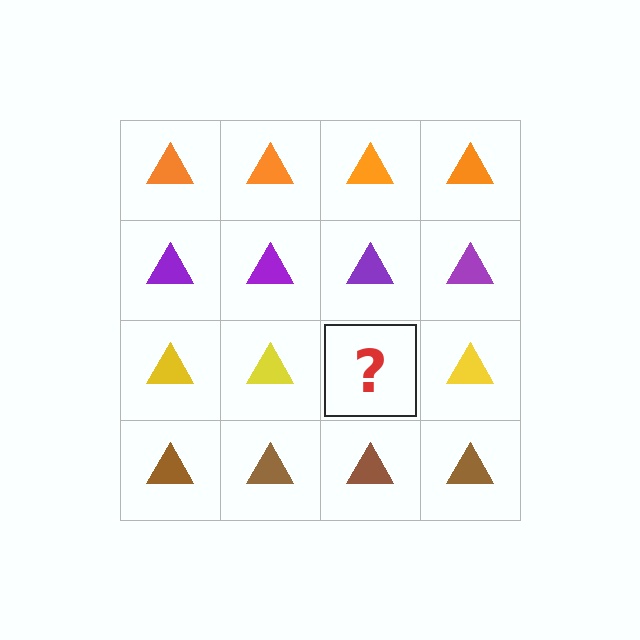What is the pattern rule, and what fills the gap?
The rule is that each row has a consistent color. The gap should be filled with a yellow triangle.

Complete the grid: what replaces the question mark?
The question mark should be replaced with a yellow triangle.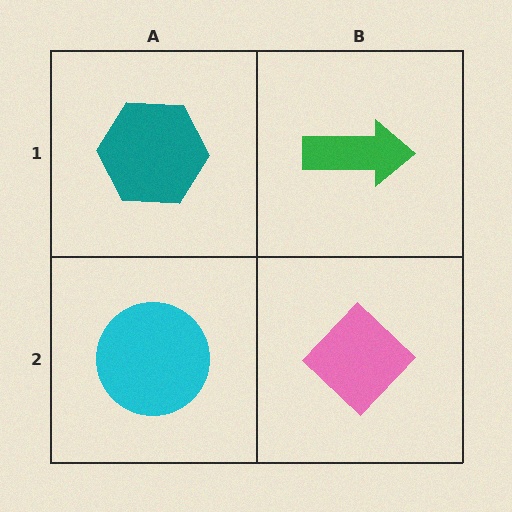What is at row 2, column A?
A cyan circle.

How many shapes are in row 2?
2 shapes.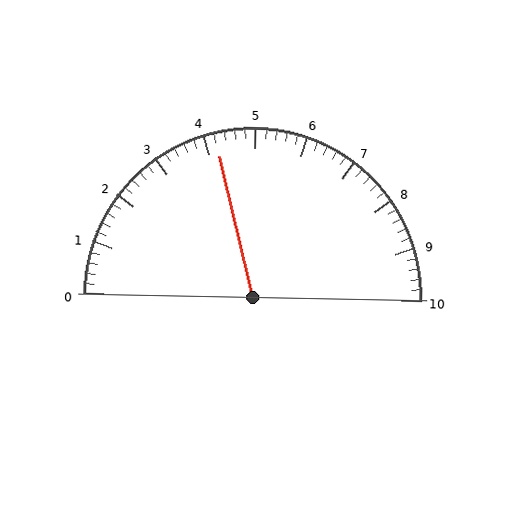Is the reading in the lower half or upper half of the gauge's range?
The reading is in the lower half of the range (0 to 10).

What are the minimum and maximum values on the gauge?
The gauge ranges from 0 to 10.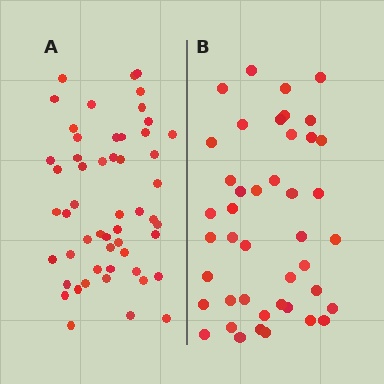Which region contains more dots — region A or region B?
Region A (the left region) has more dots.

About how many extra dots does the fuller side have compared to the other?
Region A has roughly 10 or so more dots than region B.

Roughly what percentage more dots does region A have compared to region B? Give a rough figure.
About 25% more.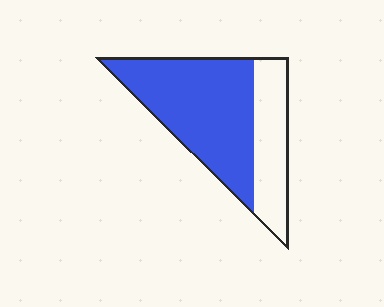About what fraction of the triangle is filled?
About two thirds (2/3).